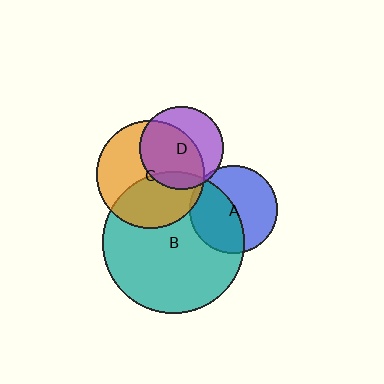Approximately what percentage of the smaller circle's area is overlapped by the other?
Approximately 15%.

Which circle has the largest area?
Circle B (teal).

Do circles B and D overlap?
Yes.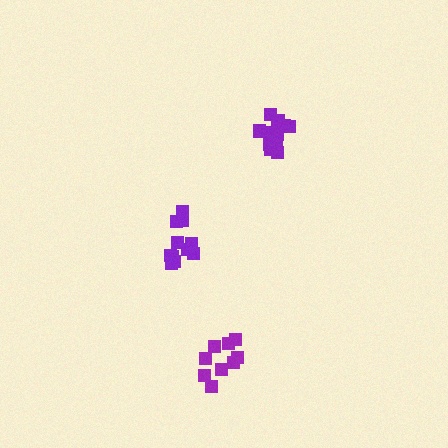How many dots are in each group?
Group 1: 11 dots, Group 2: 11 dots, Group 3: 9 dots (31 total).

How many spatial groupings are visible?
There are 3 spatial groupings.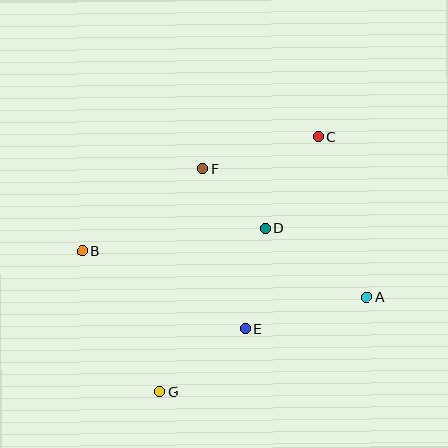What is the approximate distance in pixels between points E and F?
The distance between E and F is approximately 165 pixels.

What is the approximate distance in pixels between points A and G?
The distance between A and G is approximately 227 pixels.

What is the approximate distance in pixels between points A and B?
The distance between A and B is approximately 288 pixels.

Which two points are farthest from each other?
Points C and G are farthest from each other.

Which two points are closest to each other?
Points D and F are closest to each other.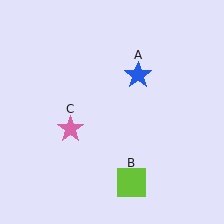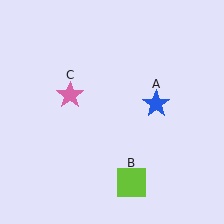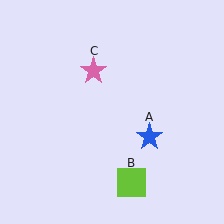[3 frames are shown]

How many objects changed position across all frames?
2 objects changed position: blue star (object A), pink star (object C).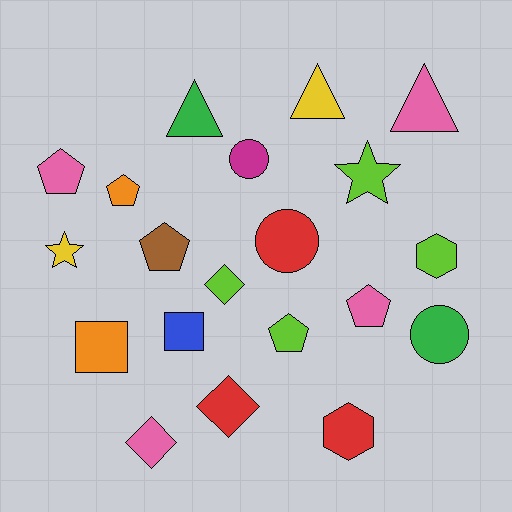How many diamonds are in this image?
There are 3 diamonds.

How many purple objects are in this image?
There are no purple objects.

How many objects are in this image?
There are 20 objects.